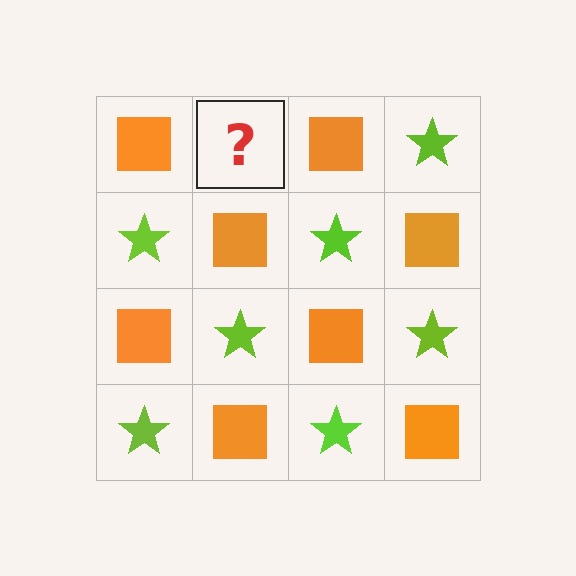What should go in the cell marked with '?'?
The missing cell should contain a lime star.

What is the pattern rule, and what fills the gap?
The rule is that it alternates orange square and lime star in a checkerboard pattern. The gap should be filled with a lime star.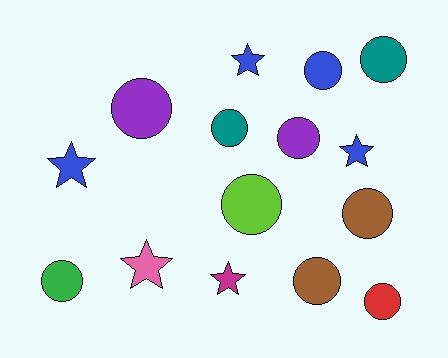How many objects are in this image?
There are 15 objects.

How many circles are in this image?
There are 10 circles.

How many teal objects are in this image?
There are 2 teal objects.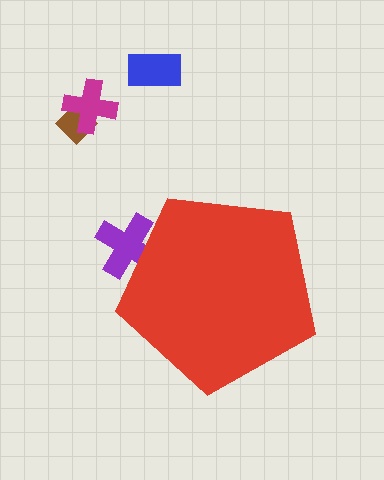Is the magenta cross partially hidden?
No, the magenta cross is fully visible.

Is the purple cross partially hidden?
Yes, the purple cross is partially hidden behind the red pentagon.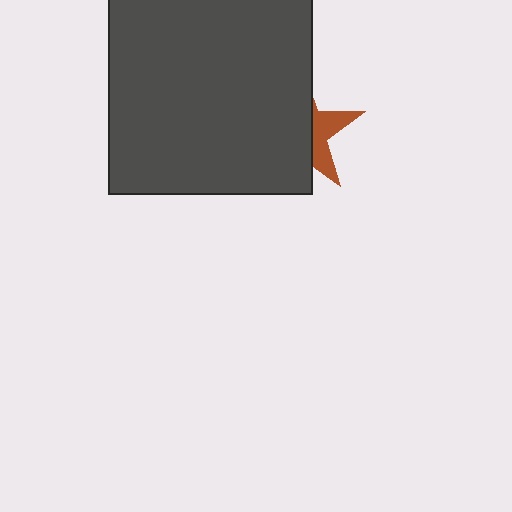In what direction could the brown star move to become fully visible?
The brown star could move right. That would shift it out from behind the dark gray rectangle entirely.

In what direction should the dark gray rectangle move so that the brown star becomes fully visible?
The dark gray rectangle should move left. That is the shortest direction to clear the overlap and leave the brown star fully visible.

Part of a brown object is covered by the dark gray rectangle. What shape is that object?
It is a star.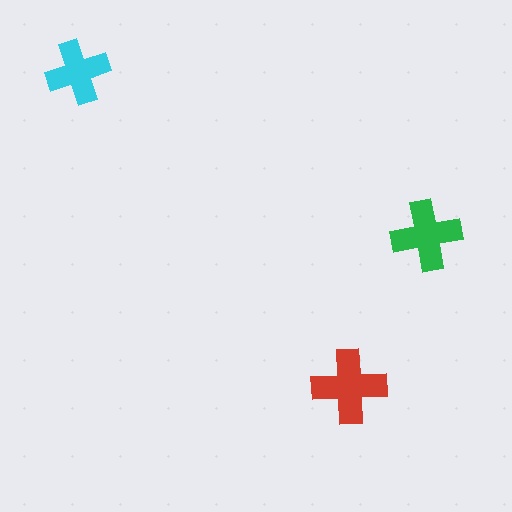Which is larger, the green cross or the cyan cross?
The green one.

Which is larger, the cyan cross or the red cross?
The red one.